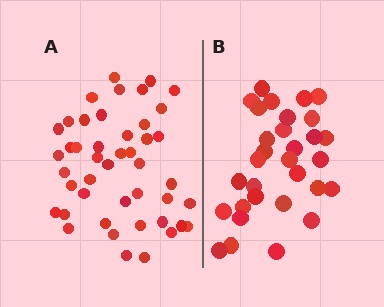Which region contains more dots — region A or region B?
Region A (the left region) has more dots.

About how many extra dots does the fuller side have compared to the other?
Region A has approximately 15 more dots than region B.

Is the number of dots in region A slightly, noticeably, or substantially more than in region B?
Region A has substantially more. The ratio is roughly 1.5 to 1.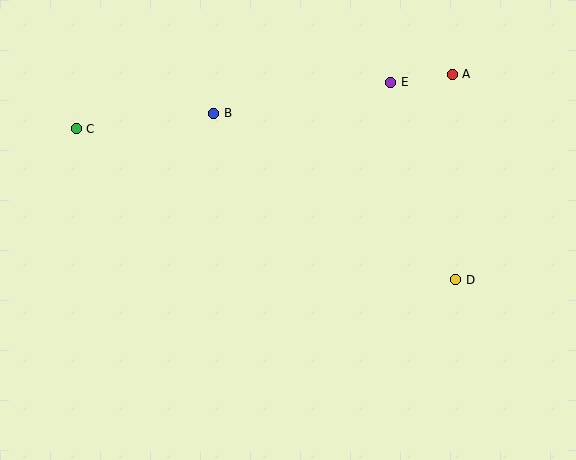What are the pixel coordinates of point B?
Point B is at (214, 113).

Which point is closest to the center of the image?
Point B at (214, 113) is closest to the center.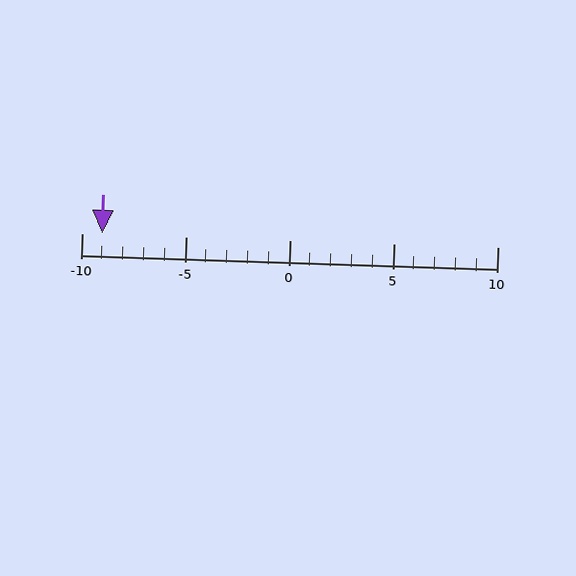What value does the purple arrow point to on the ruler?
The purple arrow points to approximately -9.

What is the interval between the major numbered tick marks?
The major tick marks are spaced 5 units apart.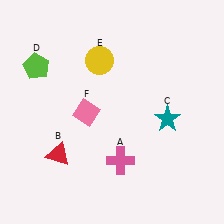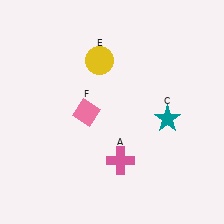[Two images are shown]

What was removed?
The red triangle (B), the lime pentagon (D) were removed in Image 2.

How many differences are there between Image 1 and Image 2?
There are 2 differences between the two images.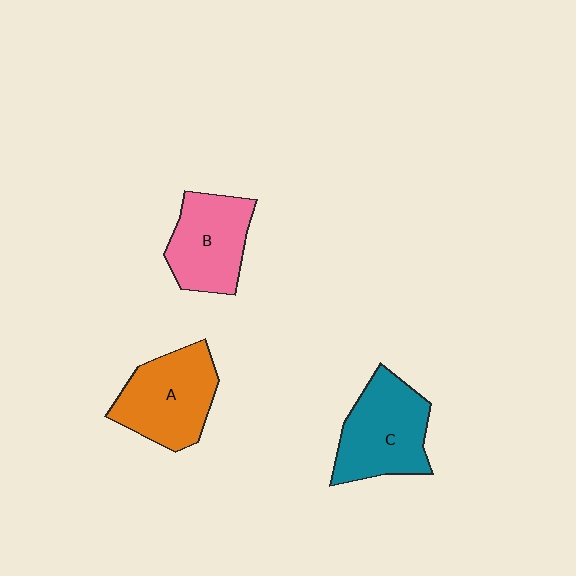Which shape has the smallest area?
Shape B (pink).